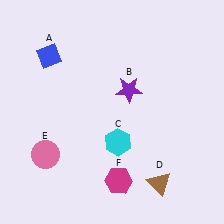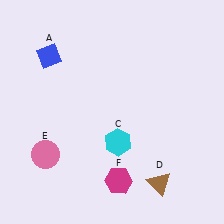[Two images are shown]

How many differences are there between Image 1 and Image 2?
There is 1 difference between the two images.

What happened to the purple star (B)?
The purple star (B) was removed in Image 2. It was in the top-right area of Image 1.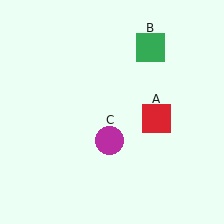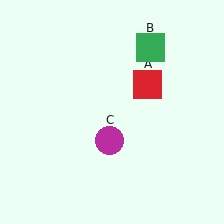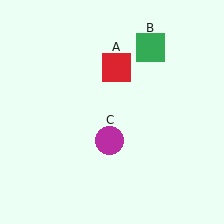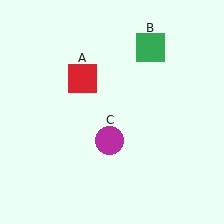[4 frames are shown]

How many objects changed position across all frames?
1 object changed position: red square (object A).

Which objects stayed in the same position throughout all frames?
Green square (object B) and magenta circle (object C) remained stationary.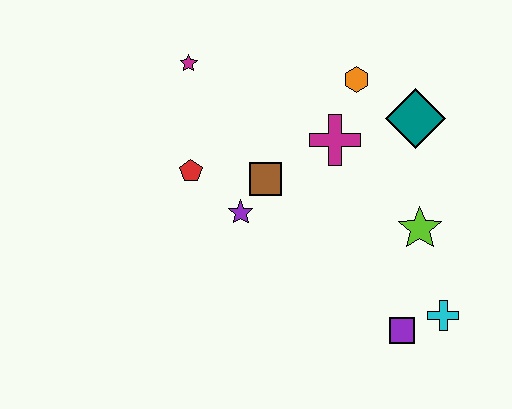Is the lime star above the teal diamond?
No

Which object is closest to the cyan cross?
The purple square is closest to the cyan cross.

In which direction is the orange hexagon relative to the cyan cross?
The orange hexagon is above the cyan cross.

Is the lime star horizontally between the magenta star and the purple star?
No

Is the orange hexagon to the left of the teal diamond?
Yes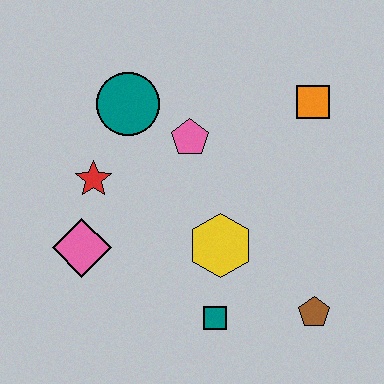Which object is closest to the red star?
The pink diamond is closest to the red star.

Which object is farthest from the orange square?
The pink diamond is farthest from the orange square.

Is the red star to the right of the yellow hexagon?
No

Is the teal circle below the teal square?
No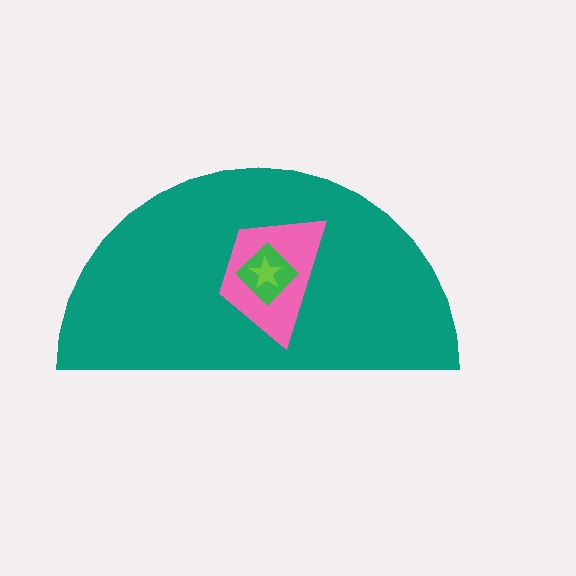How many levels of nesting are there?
4.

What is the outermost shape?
The teal semicircle.